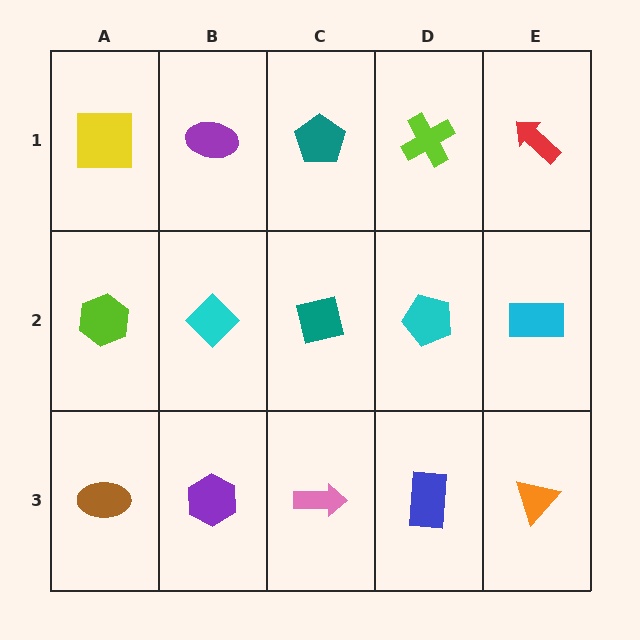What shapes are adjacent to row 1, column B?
A cyan diamond (row 2, column B), a yellow square (row 1, column A), a teal pentagon (row 1, column C).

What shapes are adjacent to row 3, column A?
A lime hexagon (row 2, column A), a purple hexagon (row 3, column B).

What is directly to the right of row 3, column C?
A blue rectangle.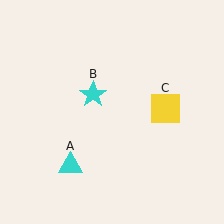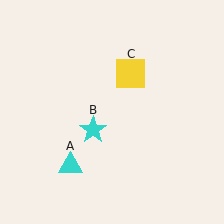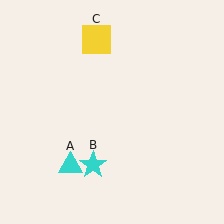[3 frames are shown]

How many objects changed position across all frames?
2 objects changed position: cyan star (object B), yellow square (object C).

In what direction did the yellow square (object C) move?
The yellow square (object C) moved up and to the left.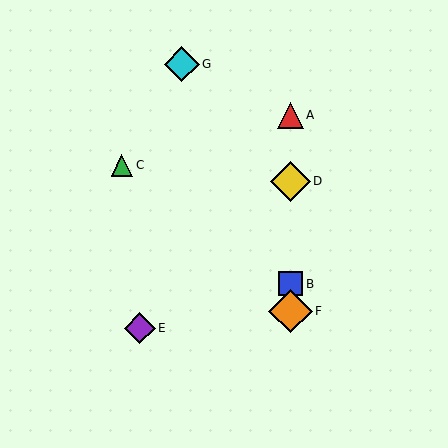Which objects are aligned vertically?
Objects A, B, D, F are aligned vertically.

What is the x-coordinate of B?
Object B is at x≈290.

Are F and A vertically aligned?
Yes, both are at x≈290.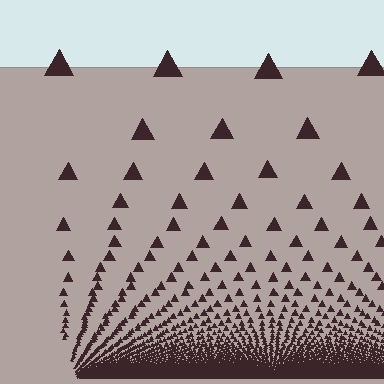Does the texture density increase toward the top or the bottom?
Density increases toward the bottom.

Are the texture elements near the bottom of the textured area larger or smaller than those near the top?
Smaller. The gradient is inverted — elements near the bottom are smaller and denser.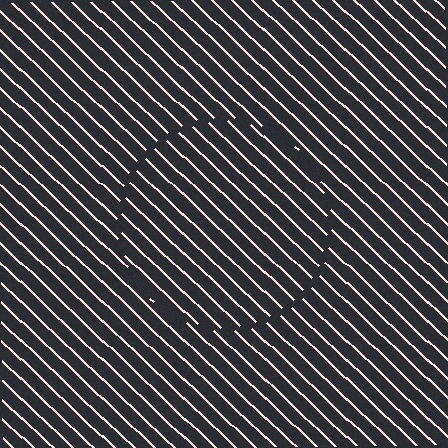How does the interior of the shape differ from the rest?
The interior of the shape contains the same grating, shifted by half a period — the contour is defined by the phase discontinuity where line-ends from the inner and outer gratings abut.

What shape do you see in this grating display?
An illusory circle. The interior of the shape contains the same grating, shifted by half a period — the contour is defined by the phase discontinuity where line-ends from the inner and outer gratings abut.